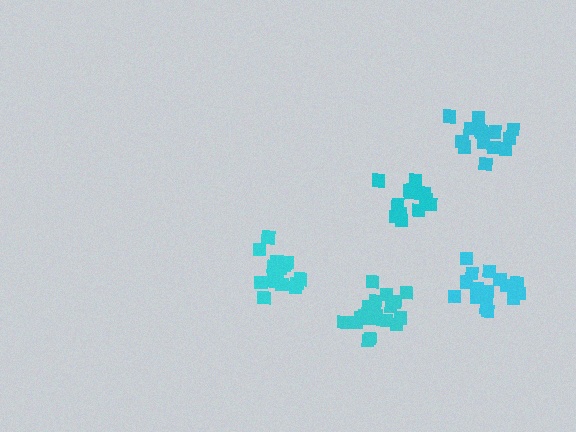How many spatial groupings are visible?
There are 5 spatial groupings.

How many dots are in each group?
Group 1: 14 dots, Group 2: 14 dots, Group 3: 20 dots, Group 4: 17 dots, Group 5: 17 dots (82 total).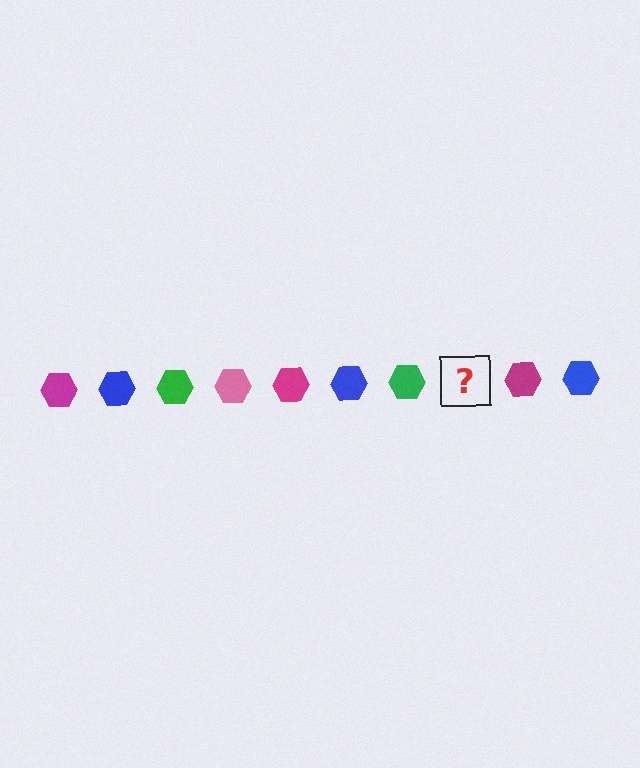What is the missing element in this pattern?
The missing element is a pink hexagon.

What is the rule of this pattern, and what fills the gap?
The rule is that the pattern cycles through magenta, blue, green, pink hexagons. The gap should be filled with a pink hexagon.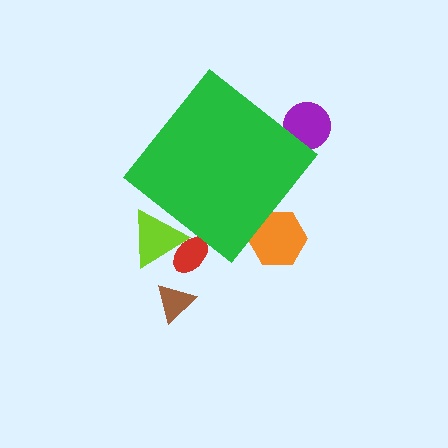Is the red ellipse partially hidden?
Yes, the red ellipse is partially hidden behind the green diamond.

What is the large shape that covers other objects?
A green diamond.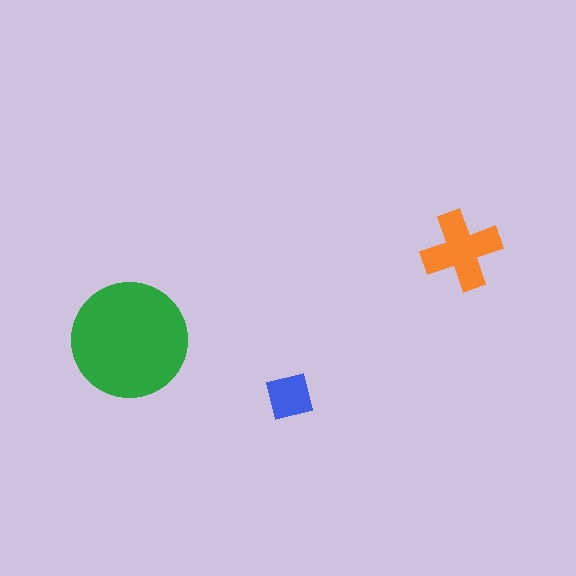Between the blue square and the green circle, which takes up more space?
The green circle.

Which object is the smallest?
The blue square.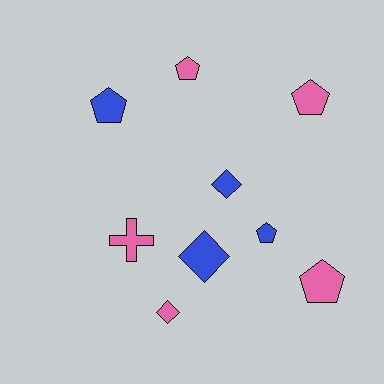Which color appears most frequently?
Pink, with 5 objects.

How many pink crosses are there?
There is 1 pink cross.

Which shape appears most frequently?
Pentagon, with 5 objects.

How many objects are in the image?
There are 9 objects.